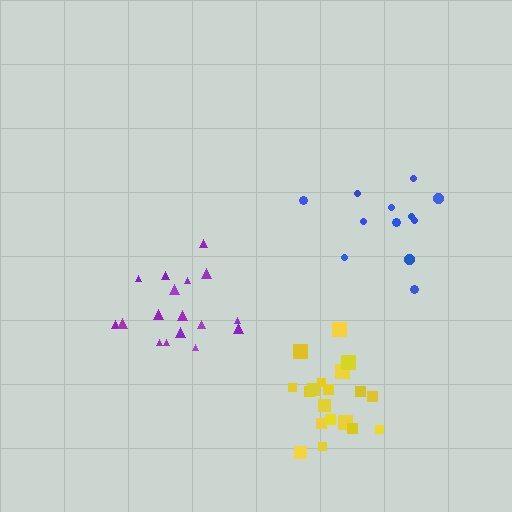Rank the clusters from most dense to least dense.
yellow, purple, blue.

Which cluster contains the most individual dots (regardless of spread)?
Yellow (19).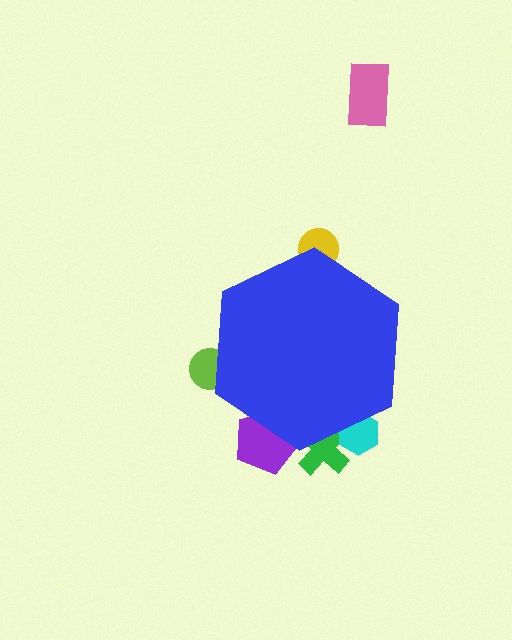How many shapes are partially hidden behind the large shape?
5 shapes are partially hidden.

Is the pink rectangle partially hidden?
No, the pink rectangle is fully visible.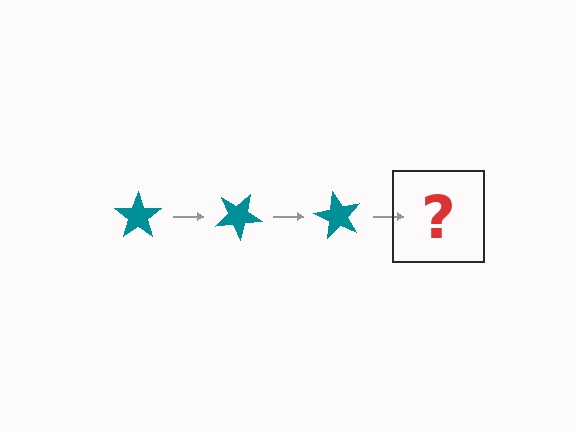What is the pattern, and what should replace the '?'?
The pattern is that the star rotates 30 degrees each step. The '?' should be a teal star rotated 90 degrees.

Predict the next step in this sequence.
The next step is a teal star rotated 90 degrees.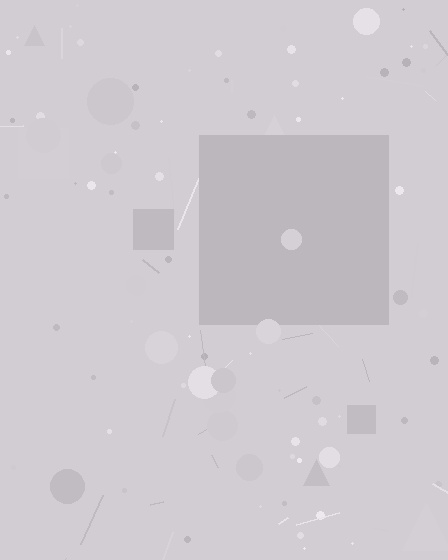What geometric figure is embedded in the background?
A square is embedded in the background.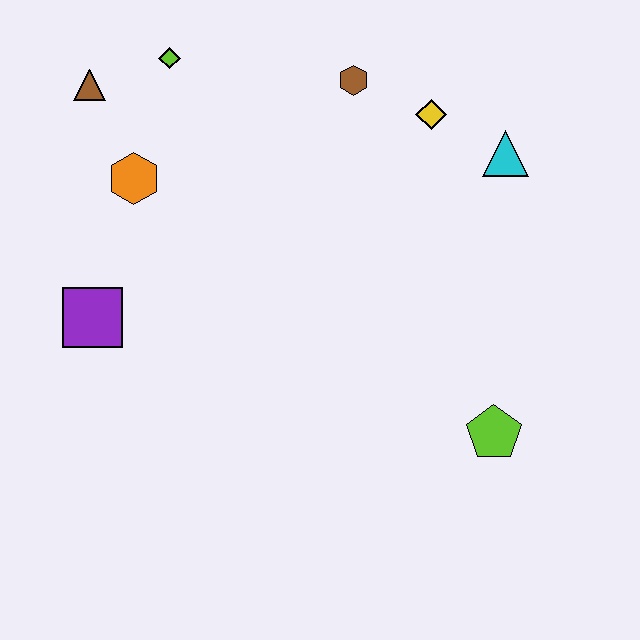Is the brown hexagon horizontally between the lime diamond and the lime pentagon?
Yes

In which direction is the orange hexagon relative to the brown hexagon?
The orange hexagon is to the left of the brown hexagon.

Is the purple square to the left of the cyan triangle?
Yes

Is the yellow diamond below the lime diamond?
Yes